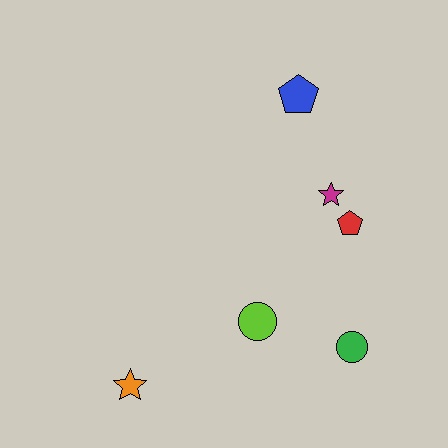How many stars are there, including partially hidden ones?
There are 2 stars.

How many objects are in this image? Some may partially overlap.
There are 6 objects.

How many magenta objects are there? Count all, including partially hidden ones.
There is 1 magenta object.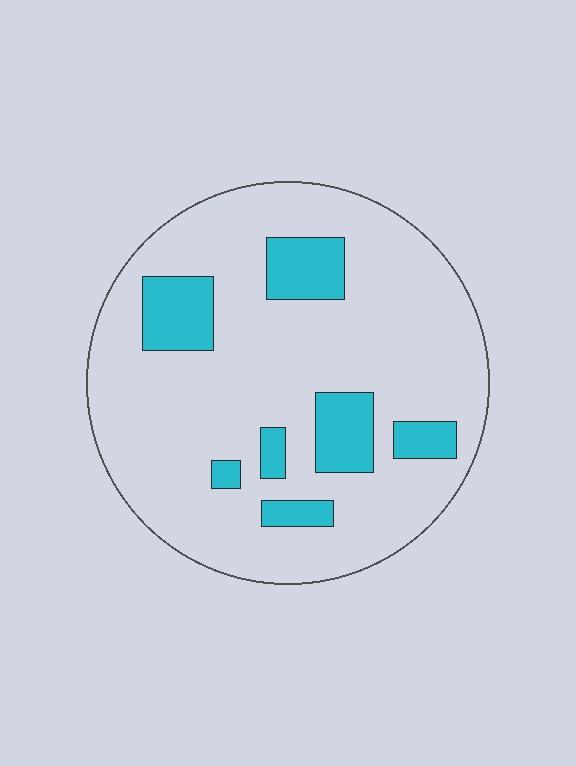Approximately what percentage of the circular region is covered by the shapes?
Approximately 15%.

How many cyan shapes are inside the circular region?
7.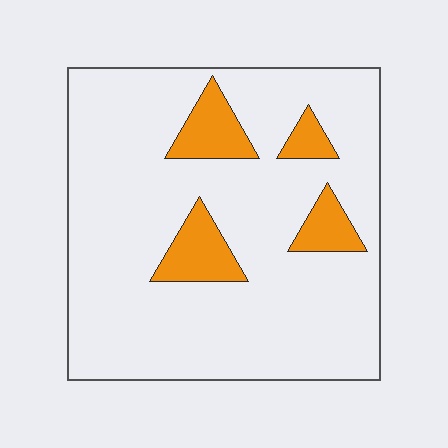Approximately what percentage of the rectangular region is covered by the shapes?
Approximately 15%.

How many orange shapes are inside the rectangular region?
4.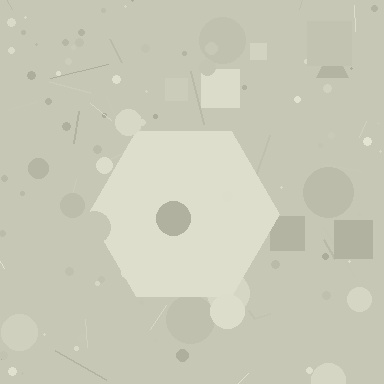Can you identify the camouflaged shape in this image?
The camouflaged shape is a hexagon.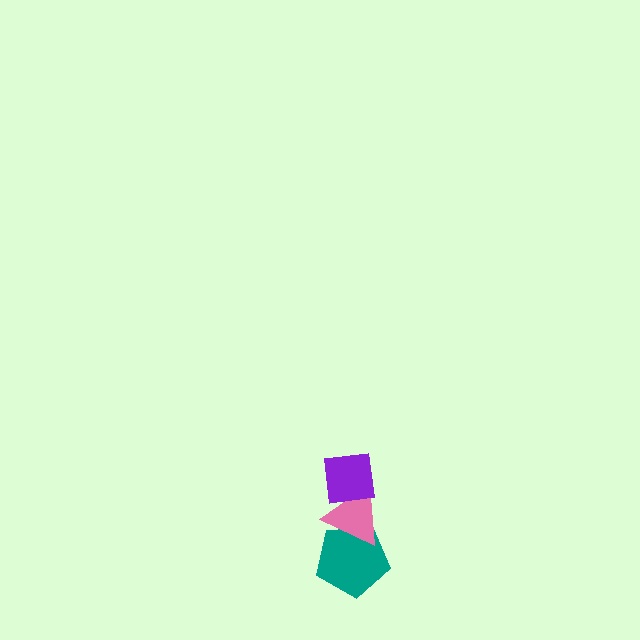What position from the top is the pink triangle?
The pink triangle is 2nd from the top.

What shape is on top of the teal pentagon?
The pink triangle is on top of the teal pentagon.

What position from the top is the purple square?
The purple square is 1st from the top.